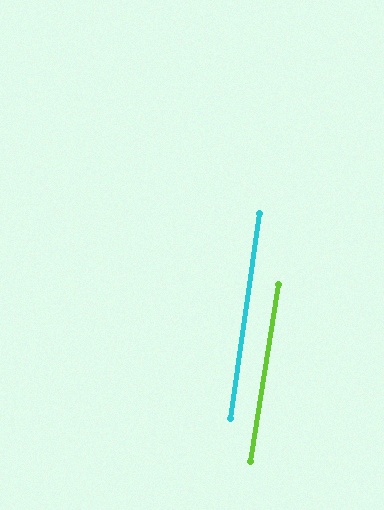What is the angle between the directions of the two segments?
Approximately 1 degree.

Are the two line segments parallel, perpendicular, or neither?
Parallel — their directions differ by only 1.1°.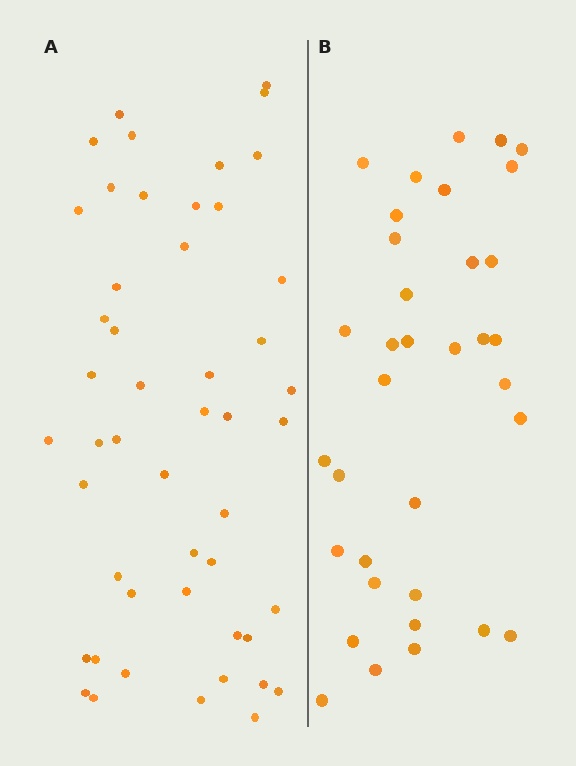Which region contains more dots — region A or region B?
Region A (the left region) has more dots.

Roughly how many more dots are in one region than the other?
Region A has approximately 15 more dots than region B.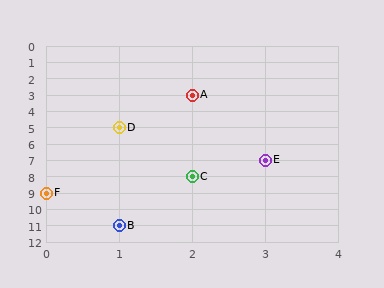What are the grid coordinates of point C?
Point C is at grid coordinates (2, 8).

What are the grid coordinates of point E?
Point E is at grid coordinates (3, 7).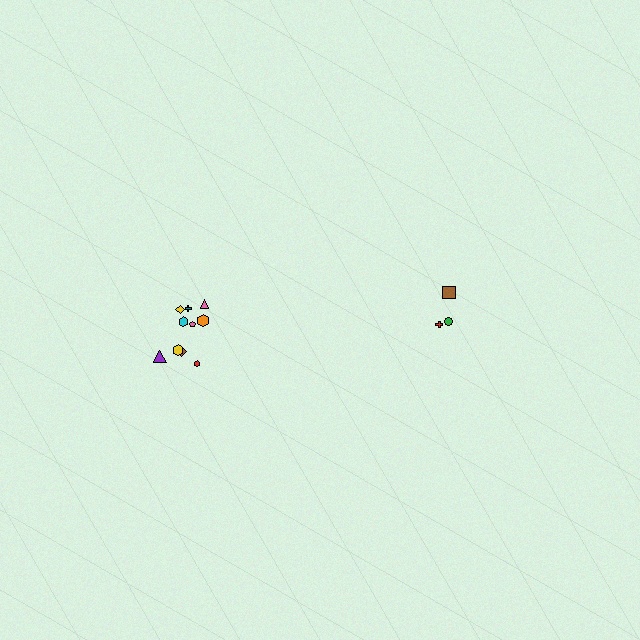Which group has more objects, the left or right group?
The left group.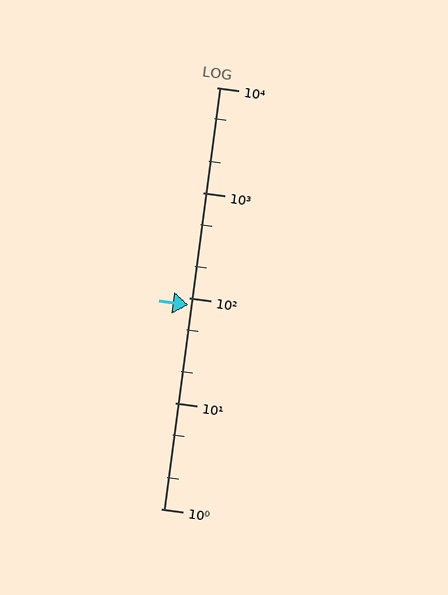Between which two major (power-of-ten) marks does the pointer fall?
The pointer is between 10 and 100.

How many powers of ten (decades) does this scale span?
The scale spans 4 decades, from 1 to 10000.